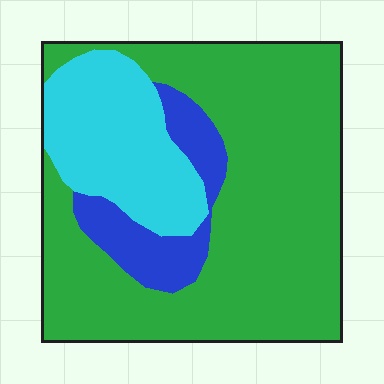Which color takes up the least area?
Blue, at roughly 10%.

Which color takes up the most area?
Green, at roughly 65%.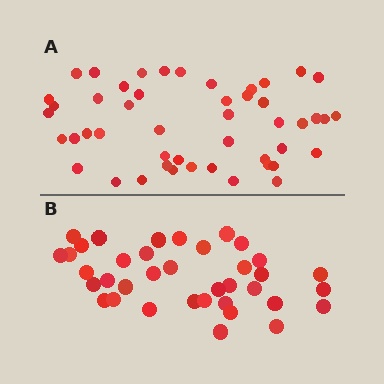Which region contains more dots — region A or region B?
Region A (the top region) has more dots.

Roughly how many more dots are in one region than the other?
Region A has roughly 12 or so more dots than region B.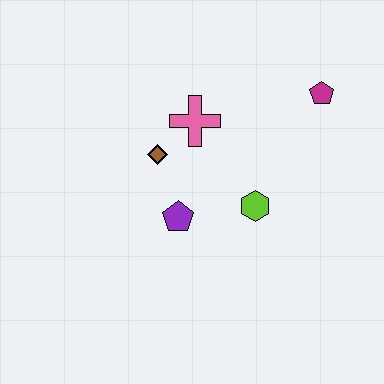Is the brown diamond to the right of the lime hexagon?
No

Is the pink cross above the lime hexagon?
Yes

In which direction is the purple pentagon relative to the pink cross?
The purple pentagon is below the pink cross.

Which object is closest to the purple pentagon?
The brown diamond is closest to the purple pentagon.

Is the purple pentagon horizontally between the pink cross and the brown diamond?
Yes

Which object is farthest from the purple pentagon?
The magenta pentagon is farthest from the purple pentagon.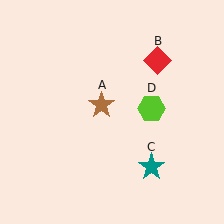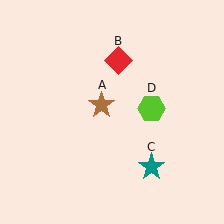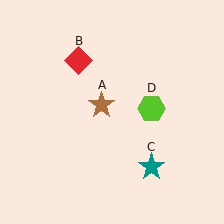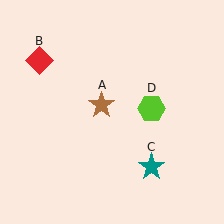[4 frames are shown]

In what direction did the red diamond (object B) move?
The red diamond (object B) moved left.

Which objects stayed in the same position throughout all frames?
Brown star (object A) and teal star (object C) and lime hexagon (object D) remained stationary.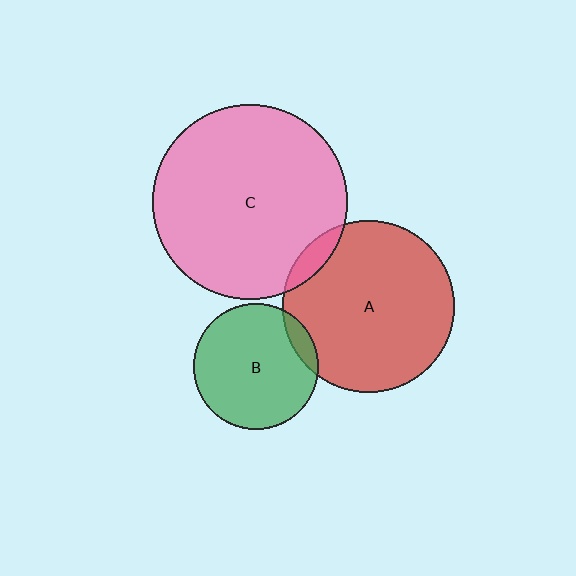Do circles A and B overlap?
Yes.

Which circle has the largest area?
Circle C (pink).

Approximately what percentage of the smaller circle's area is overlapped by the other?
Approximately 10%.